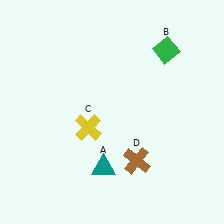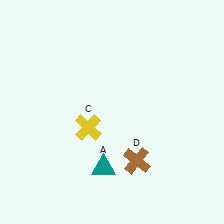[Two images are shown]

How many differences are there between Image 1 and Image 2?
There is 1 difference between the two images.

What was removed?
The green diamond (B) was removed in Image 2.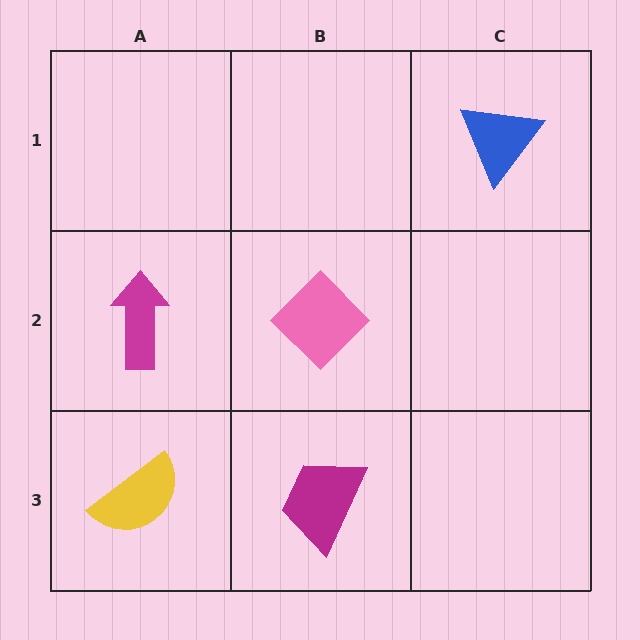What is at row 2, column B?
A pink diamond.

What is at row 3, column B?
A magenta trapezoid.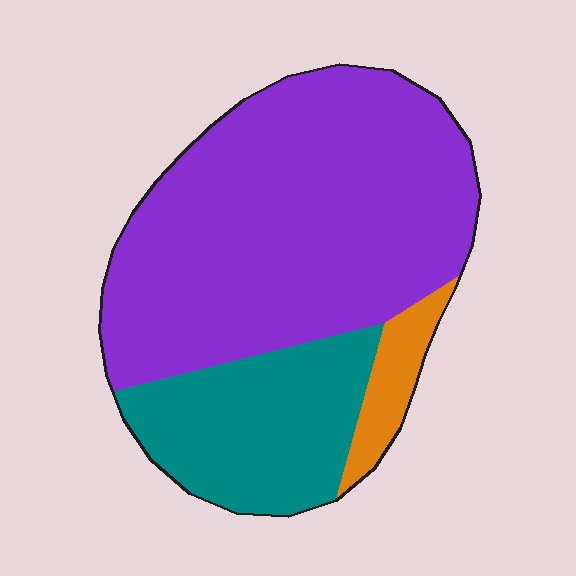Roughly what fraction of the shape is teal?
Teal covers around 25% of the shape.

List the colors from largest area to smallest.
From largest to smallest: purple, teal, orange.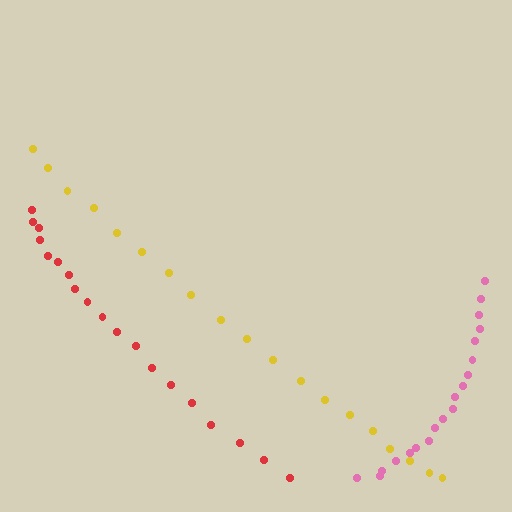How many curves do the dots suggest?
There are 3 distinct paths.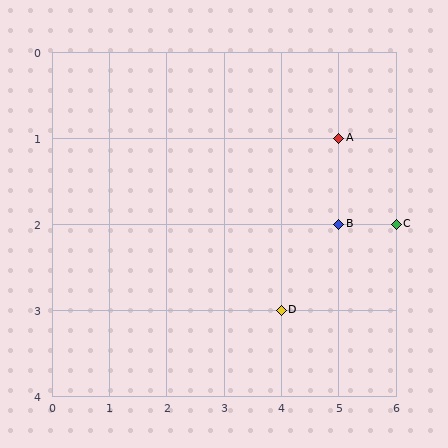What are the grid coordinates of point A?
Point A is at grid coordinates (5, 1).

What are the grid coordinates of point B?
Point B is at grid coordinates (5, 2).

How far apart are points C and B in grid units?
Points C and B are 1 column apart.